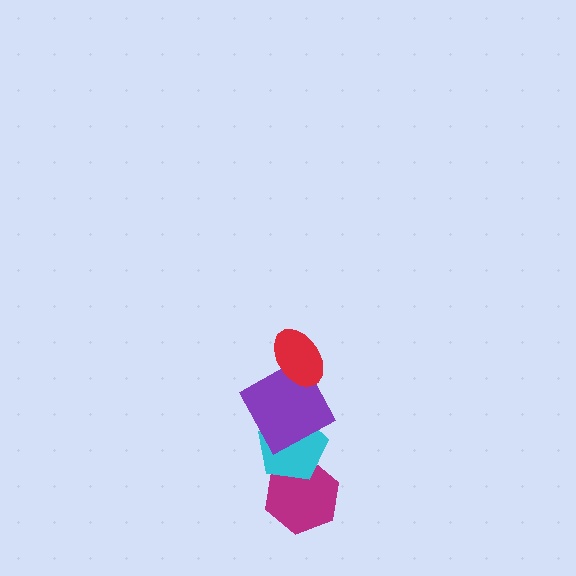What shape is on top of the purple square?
The red ellipse is on top of the purple square.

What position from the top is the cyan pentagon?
The cyan pentagon is 3rd from the top.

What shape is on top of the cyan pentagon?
The purple square is on top of the cyan pentagon.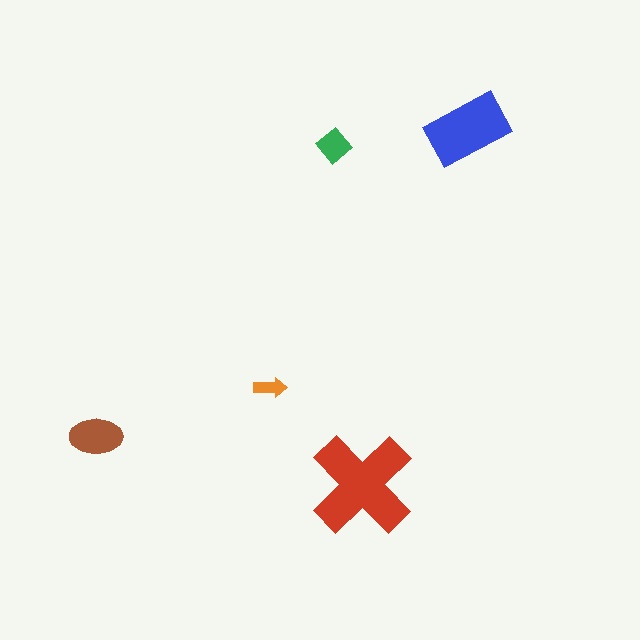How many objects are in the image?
There are 5 objects in the image.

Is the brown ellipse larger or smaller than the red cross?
Smaller.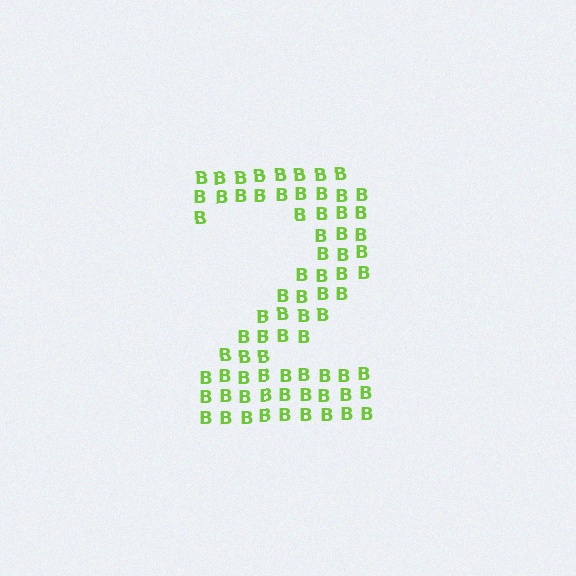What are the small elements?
The small elements are letter B's.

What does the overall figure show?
The overall figure shows the digit 2.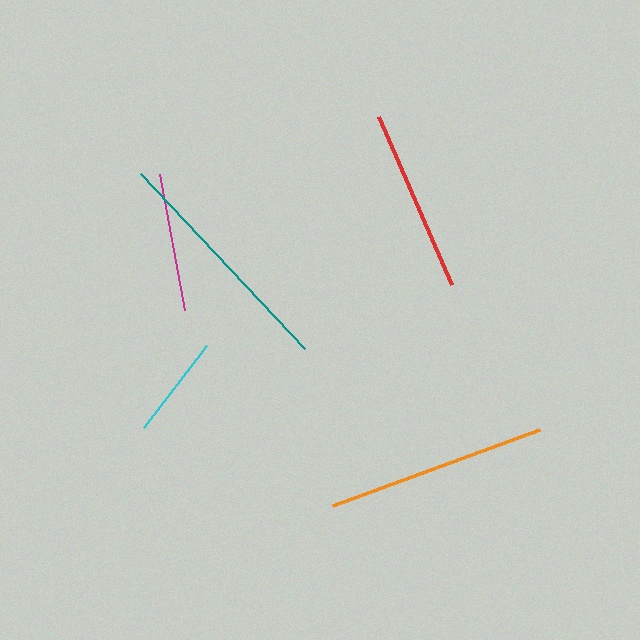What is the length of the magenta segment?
The magenta segment is approximately 139 pixels long.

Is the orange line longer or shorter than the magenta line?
The orange line is longer than the magenta line.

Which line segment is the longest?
The teal line is the longest at approximately 239 pixels.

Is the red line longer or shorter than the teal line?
The teal line is longer than the red line.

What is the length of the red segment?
The red segment is approximately 183 pixels long.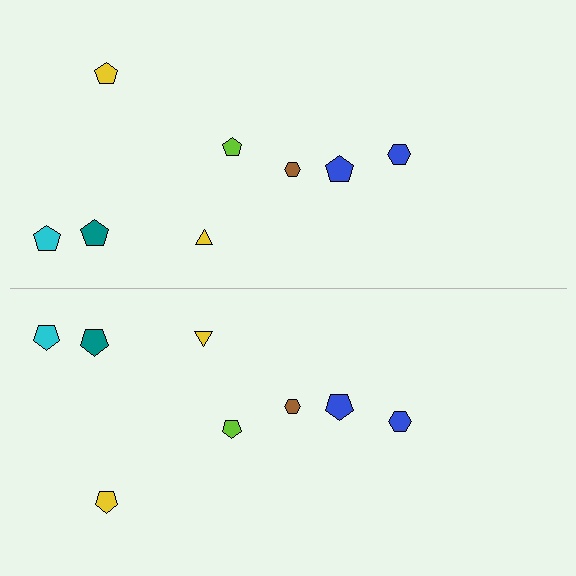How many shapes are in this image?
There are 16 shapes in this image.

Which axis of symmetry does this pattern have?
The pattern has a horizontal axis of symmetry running through the center of the image.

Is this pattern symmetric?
Yes, this pattern has bilateral (reflection) symmetry.